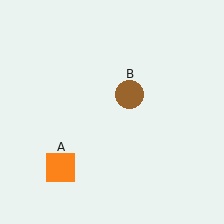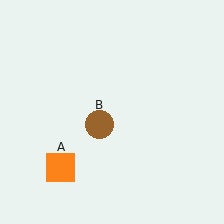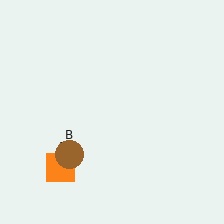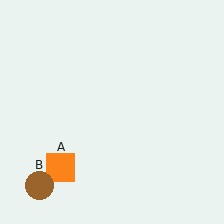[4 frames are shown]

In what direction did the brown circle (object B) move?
The brown circle (object B) moved down and to the left.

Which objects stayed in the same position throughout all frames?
Orange square (object A) remained stationary.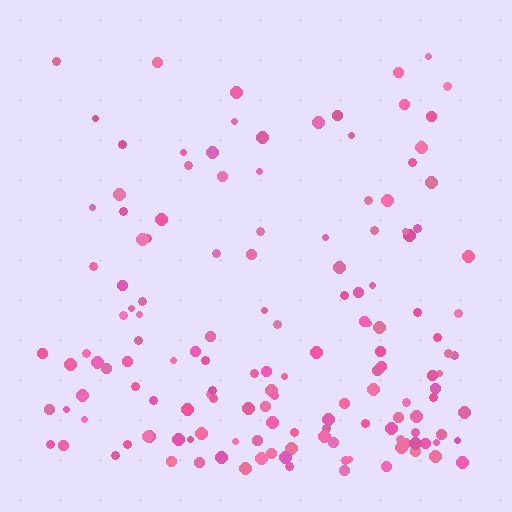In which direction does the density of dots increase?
From top to bottom, with the bottom side densest.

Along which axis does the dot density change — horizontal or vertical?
Vertical.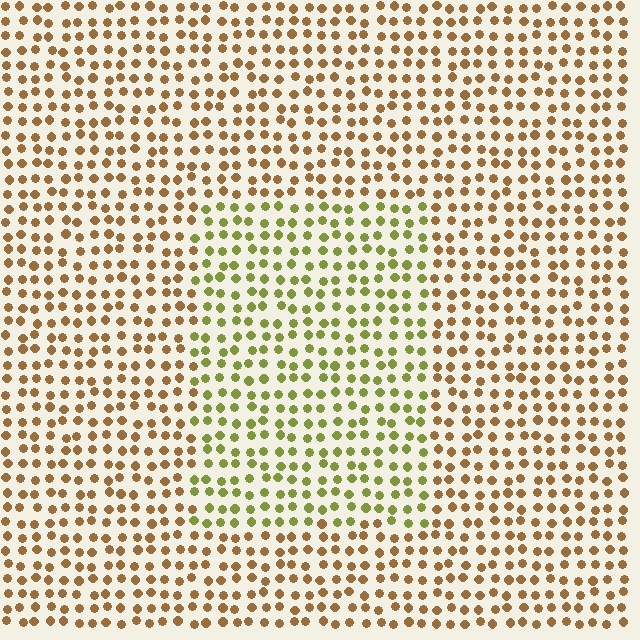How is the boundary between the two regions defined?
The boundary is defined purely by a slight shift in hue (about 44 degrees). Spacing, size, and orientation are identical on both sides.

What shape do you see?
I see a rectangle.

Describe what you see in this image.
The image is filled with small brown elements in a uniform arrangement. A rectangle-shaped region is visible where the elements are tinted to a slightly different hue, forming a subtle color boundary.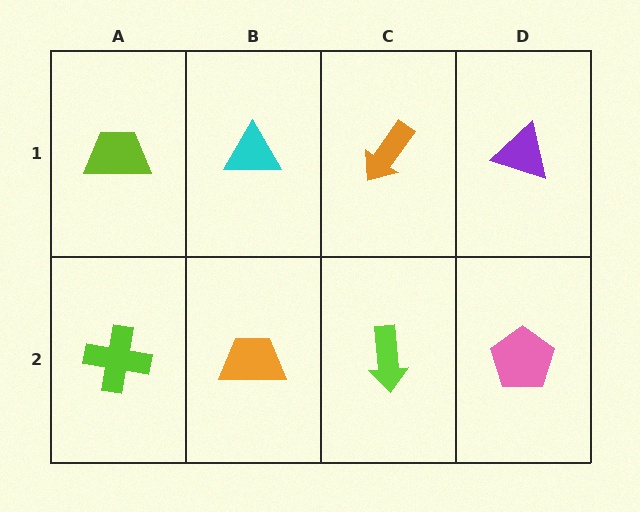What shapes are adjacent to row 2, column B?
A cyan triangle (row 1, column B), a lime cross (row 2, column A), a lime arrow (row 2, column C).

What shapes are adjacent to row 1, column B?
An orange trapezoid (row 2, column B), a lime trapezoid (row 1, column A), an orange arrow (row 1, column C).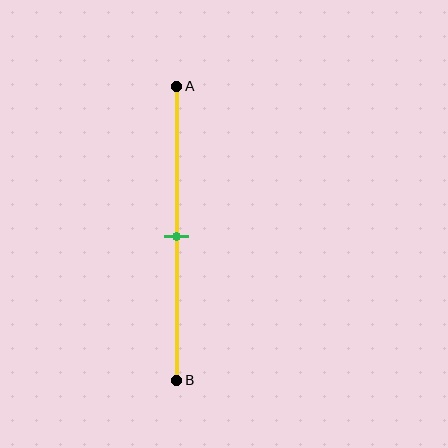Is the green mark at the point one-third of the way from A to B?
No, the mark is at about 50% from A, not at the 33% one-third point.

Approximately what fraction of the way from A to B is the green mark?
The green mark is approximately 50% of the way from A to B.